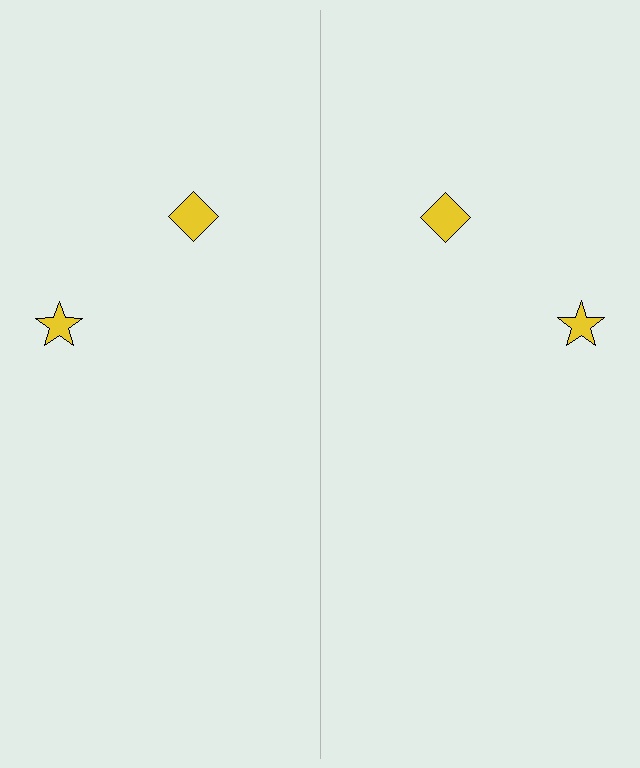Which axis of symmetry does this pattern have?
The pattern has a vertical axis of symmetry running through the center of the image.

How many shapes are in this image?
There are 4 shapes in this image.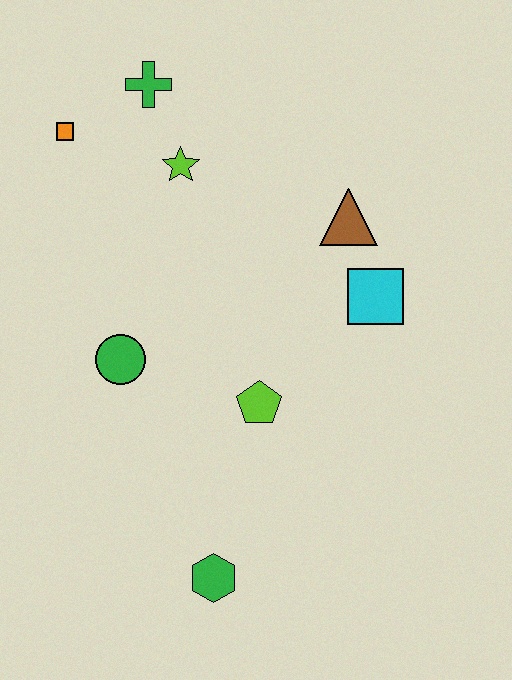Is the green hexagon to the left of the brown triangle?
Yes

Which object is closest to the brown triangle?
The cyan square is closest to the brown triangle.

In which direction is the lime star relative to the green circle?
The lime star is above the green circle.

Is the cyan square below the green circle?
No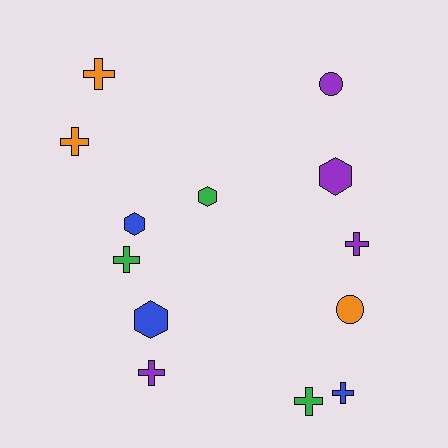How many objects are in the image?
There are 13 objects.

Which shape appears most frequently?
Cross, with 7 objects.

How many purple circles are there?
There is 1 purple circle.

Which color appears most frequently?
Purple, with 4 objects.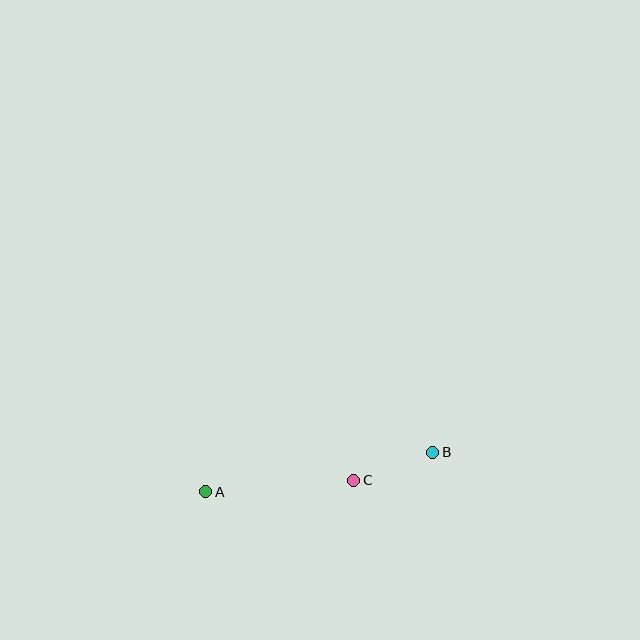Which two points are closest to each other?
Points B and C are closest to each other.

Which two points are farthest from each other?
Points A and B are farthest from each other.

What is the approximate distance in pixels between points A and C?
The distance between A and C is approximately 149 pixels.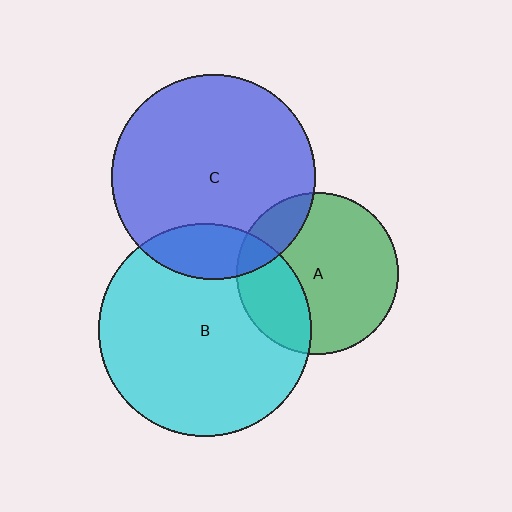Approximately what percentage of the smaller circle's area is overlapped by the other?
Approximately 15%.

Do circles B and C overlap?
Yes.